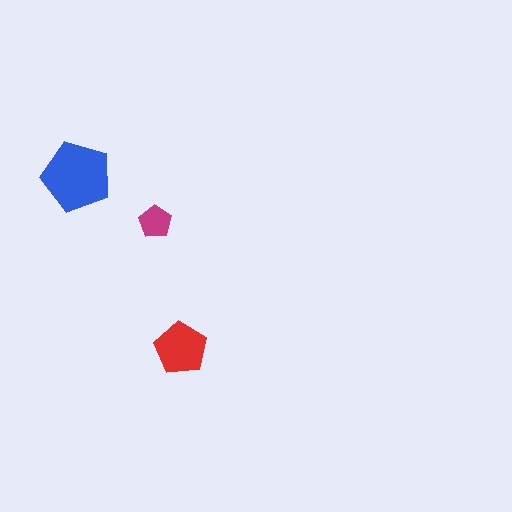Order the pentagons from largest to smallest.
the blue one, the red one, the magenta one.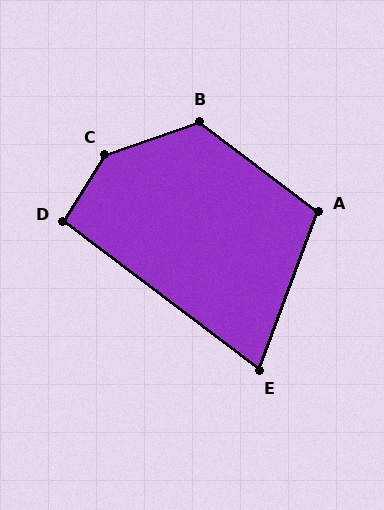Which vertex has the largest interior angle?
C, at approximately 141 degrees.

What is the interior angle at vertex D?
Approximately 96 degrees (obtuse).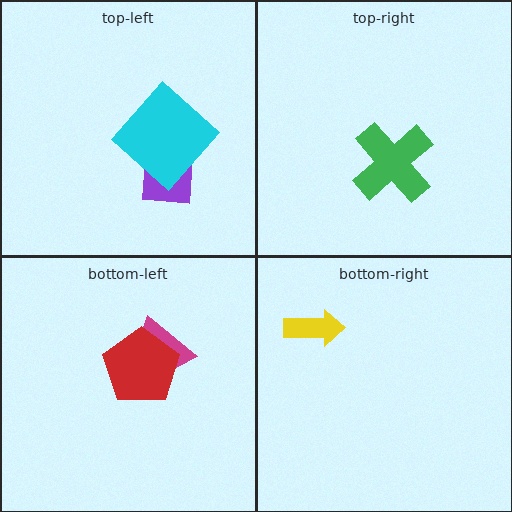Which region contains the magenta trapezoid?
The bottom-left region.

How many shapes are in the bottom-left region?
2.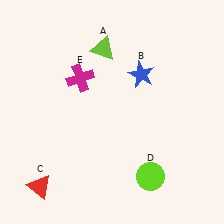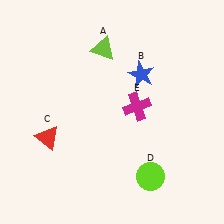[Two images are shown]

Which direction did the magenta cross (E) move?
The magenta cross (E) moved right.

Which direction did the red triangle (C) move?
The red triangle (C) moved up.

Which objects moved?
The objects that moved are: the red triangle (C), the magenta cross (E).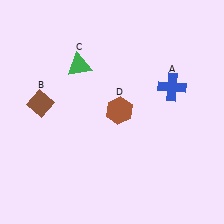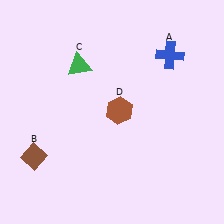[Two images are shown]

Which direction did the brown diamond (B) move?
The brown diamond (B) moved down.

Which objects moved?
The objects that moved are: the blue cross (A), the brown diamond (B).